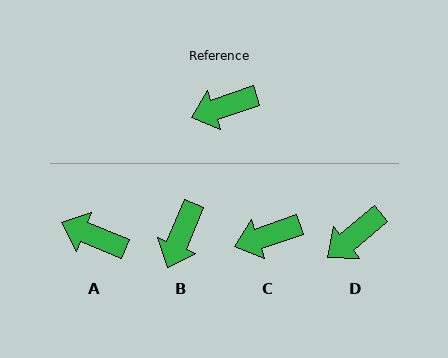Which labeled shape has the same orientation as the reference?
C.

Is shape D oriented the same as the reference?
No, it is off by about 21 degrees.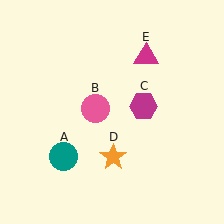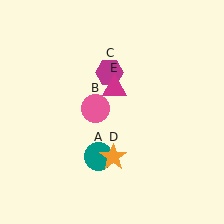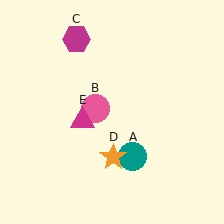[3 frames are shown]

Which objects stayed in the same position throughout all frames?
Pink circle (object B) and orange star (object D) remained stationary.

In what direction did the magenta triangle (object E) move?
The magenta triangle (object E) moved down and to the left.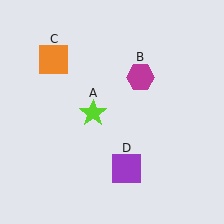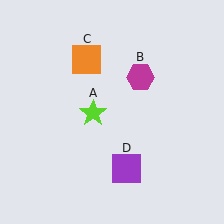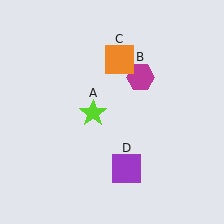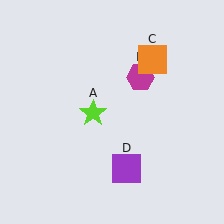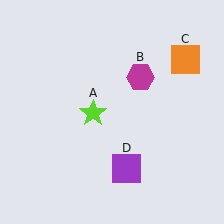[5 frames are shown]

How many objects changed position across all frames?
1 object changed position: orange square (object C).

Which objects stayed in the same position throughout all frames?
Lime star (object A) and magenta hexagon (object B) and purple square (object D) remained stationary.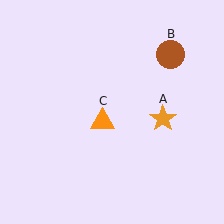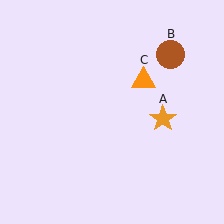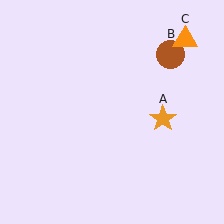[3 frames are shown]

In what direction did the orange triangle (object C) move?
The orange triangle (object C) moved up and to the right.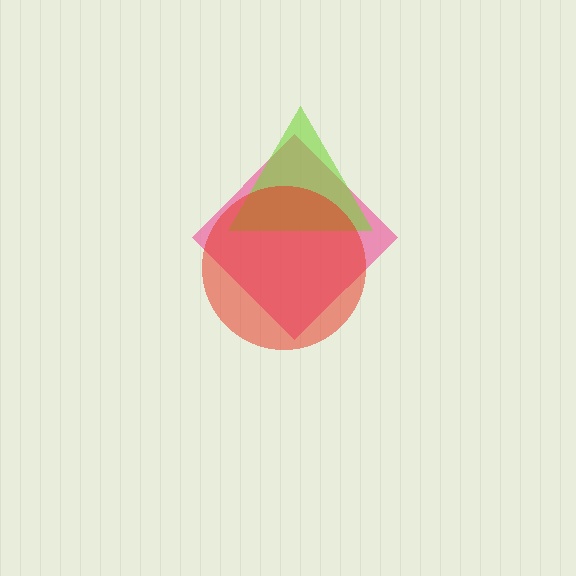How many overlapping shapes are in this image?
There are 3 overlapping shapes in the image.